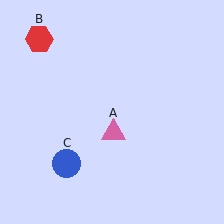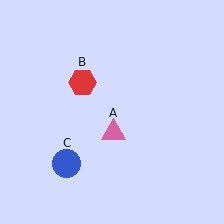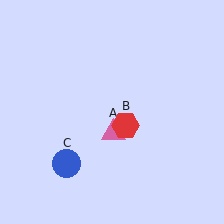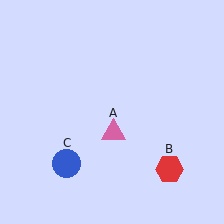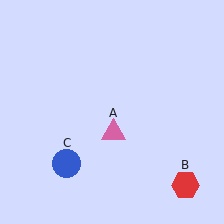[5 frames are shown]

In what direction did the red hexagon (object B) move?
The red hexagon (object B) moved down and to the right.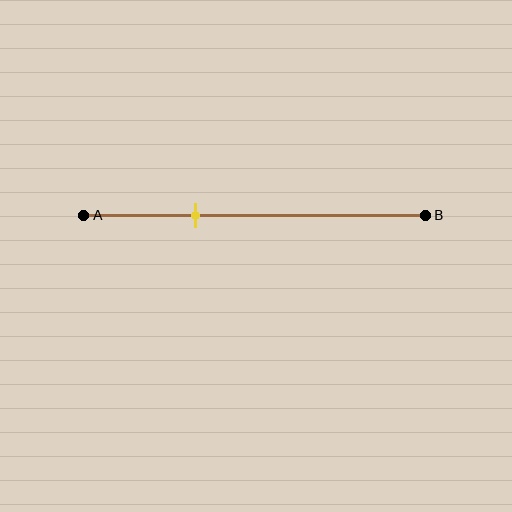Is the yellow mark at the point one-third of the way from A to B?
Yes, the mark is approximately at the one-third point.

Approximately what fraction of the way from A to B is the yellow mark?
The yellow mark is approximately 35% of the way from A to B.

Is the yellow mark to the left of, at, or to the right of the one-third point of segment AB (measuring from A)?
The yellow mark is approximately at the one-third point of segment AB.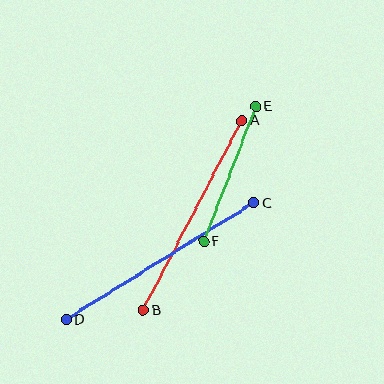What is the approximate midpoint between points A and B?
The midpoint is at approximately (192, 216) pixels.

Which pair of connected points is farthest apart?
Points C and D are farthest apart.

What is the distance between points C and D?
The distance is approximately 222 pixels.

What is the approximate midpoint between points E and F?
The midpoint is at approximately (230, 174) pixels.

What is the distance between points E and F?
The distance is approximately 145 pixels.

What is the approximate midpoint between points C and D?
The midpoint is at approximately (160, 261) pixels.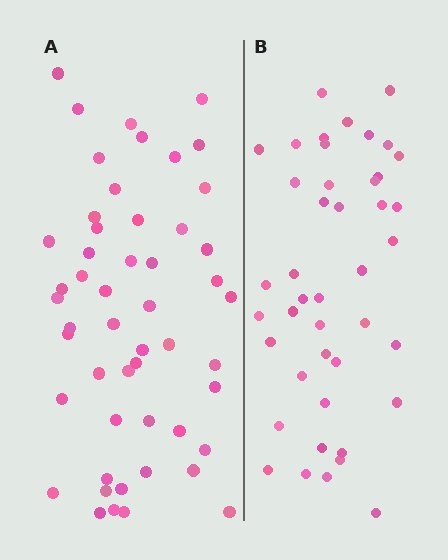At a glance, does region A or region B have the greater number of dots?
Region A (the left region) has more dots.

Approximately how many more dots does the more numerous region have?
Region A has roughly 8 or so more dots than region B.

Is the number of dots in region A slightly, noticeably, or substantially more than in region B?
Region A has only slightly more — the two regions are fairly close. The ratio is roughly 1.2 to 1.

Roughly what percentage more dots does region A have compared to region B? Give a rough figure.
About 20% more.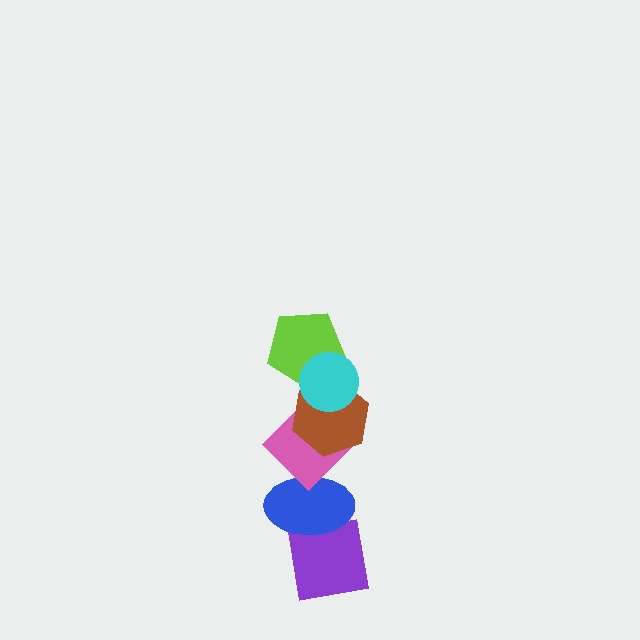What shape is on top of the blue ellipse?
The pink diamond is on top of the blue ellipse.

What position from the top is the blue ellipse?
The blue ellipse is 5th from the top.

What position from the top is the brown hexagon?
The brown hexagon is 3rd from the top.